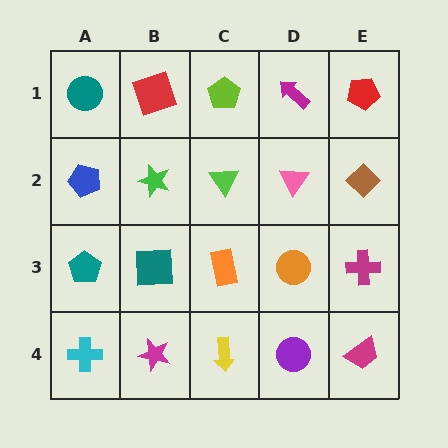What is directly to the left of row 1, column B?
A teal circle.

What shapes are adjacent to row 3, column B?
A green star (row 2, column B), a magenta star (row 4, column B), a teal pentagon (row 3, column A), an orange rectangle (row 3, column C).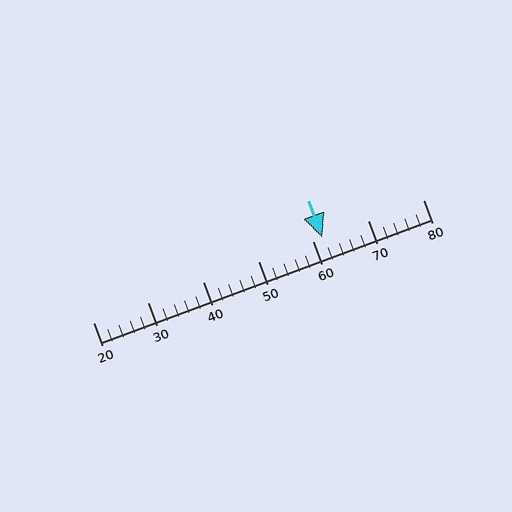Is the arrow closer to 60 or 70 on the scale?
The arrow is closer to 60.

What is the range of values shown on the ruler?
The ruler shows values from 20 to 80.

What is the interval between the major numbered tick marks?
The major tick marks are spaced 10 units apart.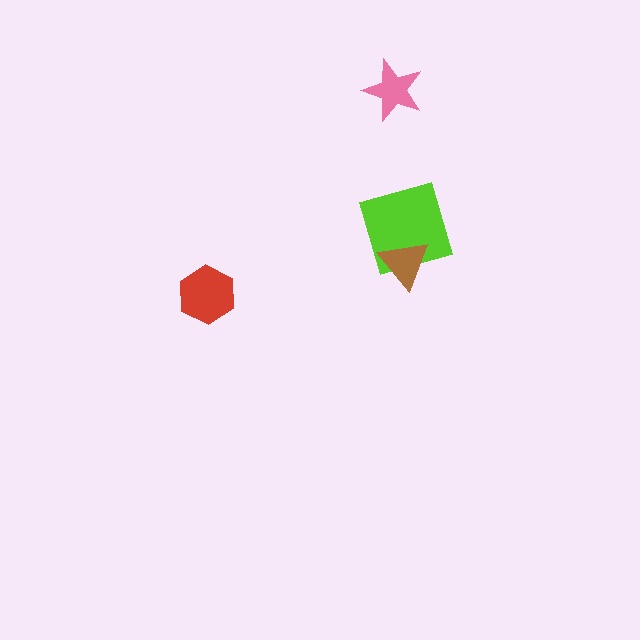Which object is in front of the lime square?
The brown triangle is in front of the lime square.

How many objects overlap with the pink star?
0 objects overlap with the pink star.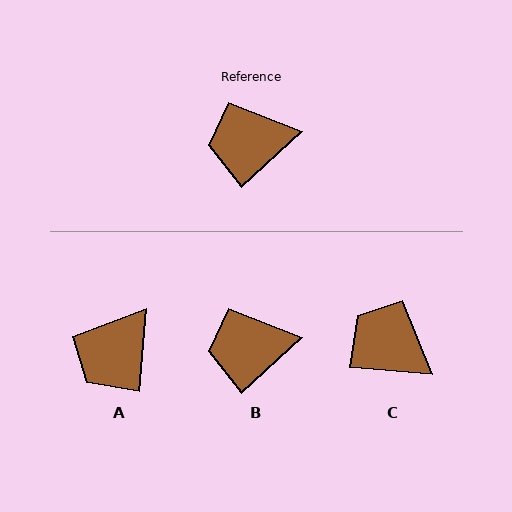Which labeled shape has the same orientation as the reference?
B.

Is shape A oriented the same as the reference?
No, it is off by about 42 degrees.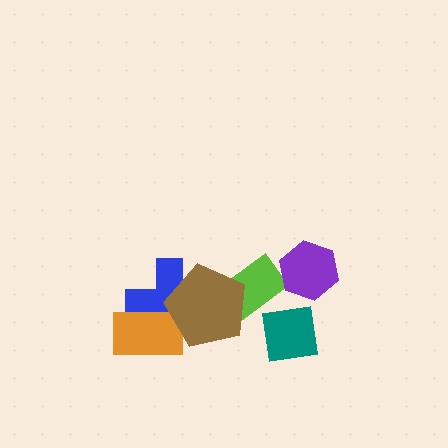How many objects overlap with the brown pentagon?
3 objects overlap with the brown pentagon.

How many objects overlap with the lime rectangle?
2 objects overlap with the lime rectangle.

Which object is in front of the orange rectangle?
The brown pentagon is in front of the orange rectangle.